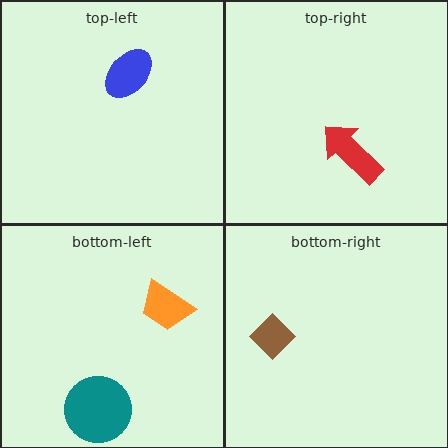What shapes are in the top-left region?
The blue ellipse.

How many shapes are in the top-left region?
1.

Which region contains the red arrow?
The top-right region.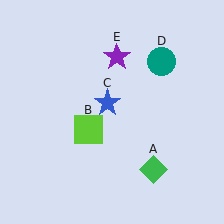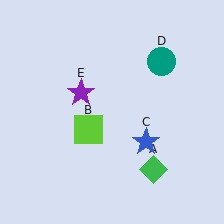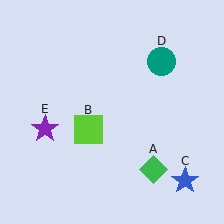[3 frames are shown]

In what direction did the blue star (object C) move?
The blue star (object C) moved down and to the right.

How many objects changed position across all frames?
2 objects changed position: blue star (object C), purple star (object E).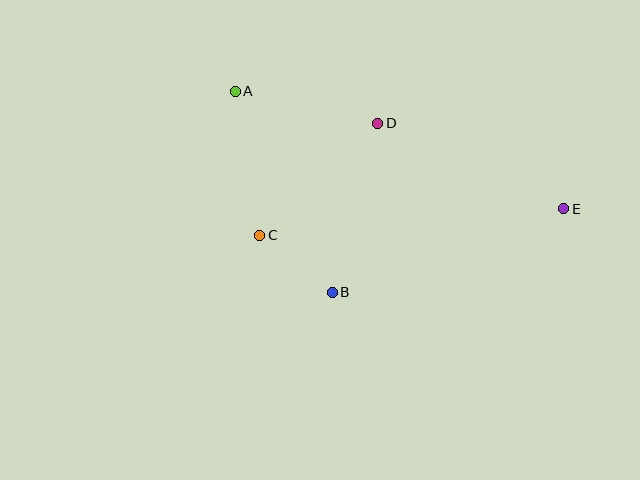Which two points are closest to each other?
Points B and C are closest to each other.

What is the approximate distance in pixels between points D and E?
The distance between D and E is approximately 205 pixels.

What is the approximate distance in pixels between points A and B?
The distance between A and B is approximately 223 pixels.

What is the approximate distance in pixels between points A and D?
The distance between A and D is approximately 146 pixels.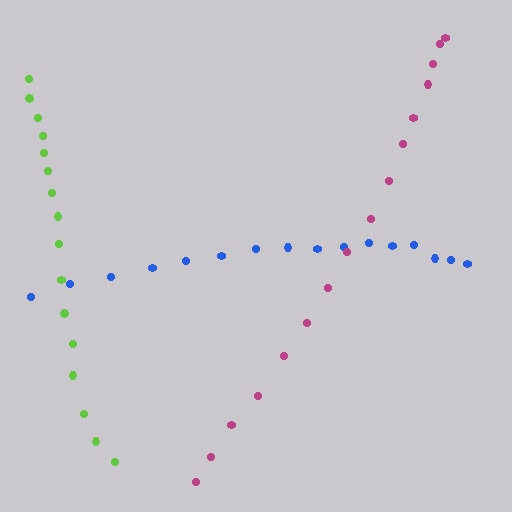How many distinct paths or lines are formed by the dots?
There are 3 distinct paths.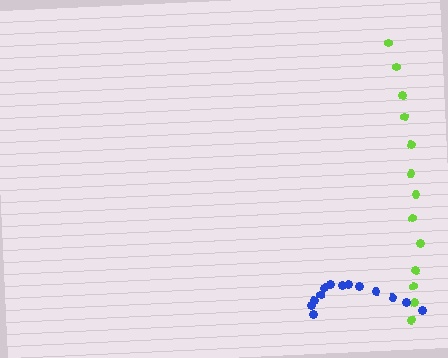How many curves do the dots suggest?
There are 2 distinct paths.